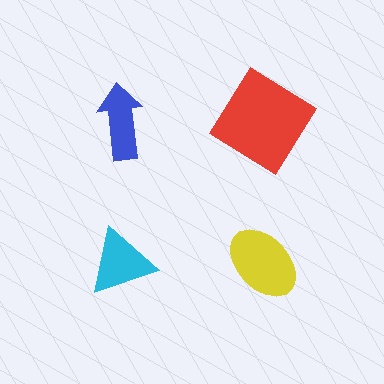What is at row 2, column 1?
A cyan triangle.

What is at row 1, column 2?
A red diamond.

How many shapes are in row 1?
2 shapes.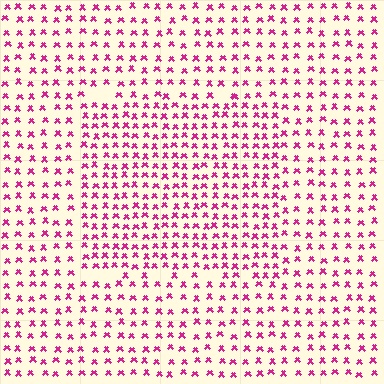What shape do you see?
I see a rectangle.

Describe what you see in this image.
The image contains small magenta elements arranged at two different densities. A rectangle-shaped region is visible where the elements are more densely packed than the surrounding area.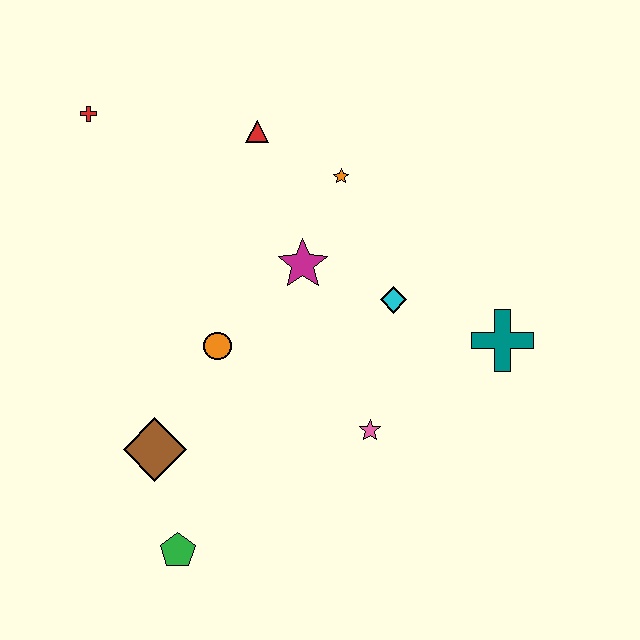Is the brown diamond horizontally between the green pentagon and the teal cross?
No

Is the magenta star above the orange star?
No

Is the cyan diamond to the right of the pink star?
Yes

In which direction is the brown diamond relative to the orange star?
The brown diamond is below the orange star.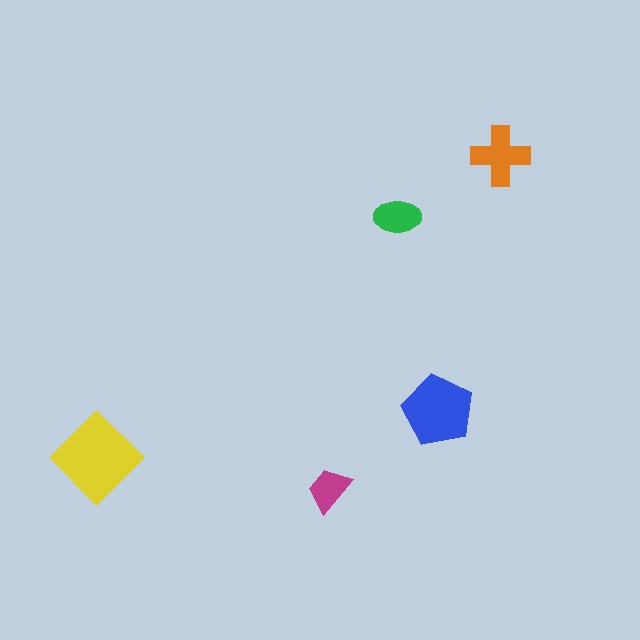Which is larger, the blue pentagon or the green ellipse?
The blue pentagon.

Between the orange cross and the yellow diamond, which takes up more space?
The yellow diamond.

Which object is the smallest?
The magenta trapezoid.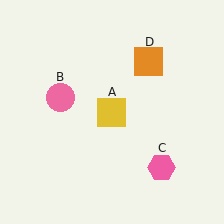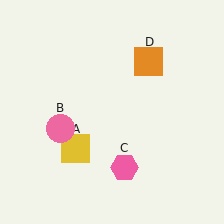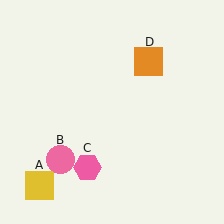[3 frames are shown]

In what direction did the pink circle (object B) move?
The pink circle (object B) moved down.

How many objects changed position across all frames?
3 objects changed position: yellow square (object A), pink circle (object B), pink hexagon (object C).